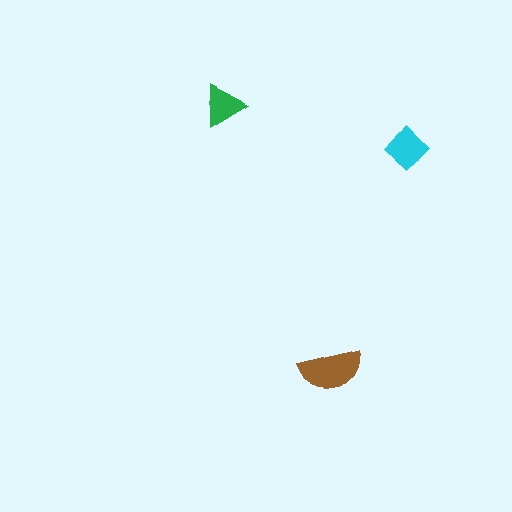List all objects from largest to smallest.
The brown semicircle, the cyan diamond, the green triangle.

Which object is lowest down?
The brown semicircle is bottommost.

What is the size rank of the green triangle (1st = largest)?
3rd.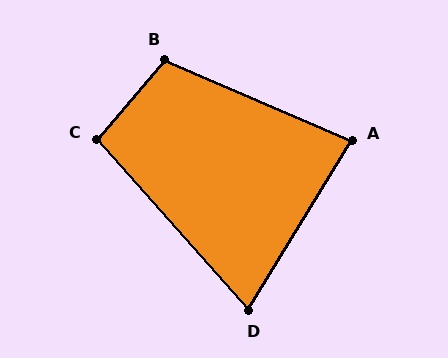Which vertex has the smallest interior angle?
D, at approximately 73 degrees.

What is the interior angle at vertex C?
Approximately 98 degrees (obtuse).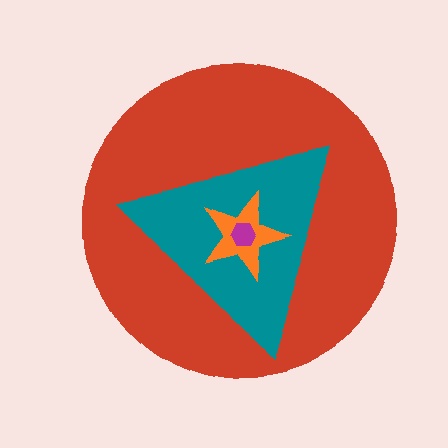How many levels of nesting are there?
4.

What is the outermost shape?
The red circle.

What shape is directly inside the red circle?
The teal triangle.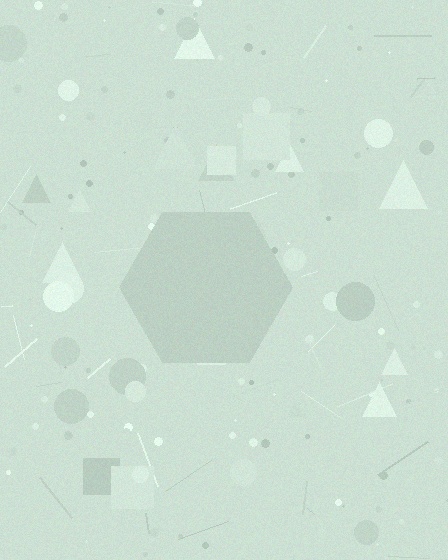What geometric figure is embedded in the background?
A hexagon is embedded in the background.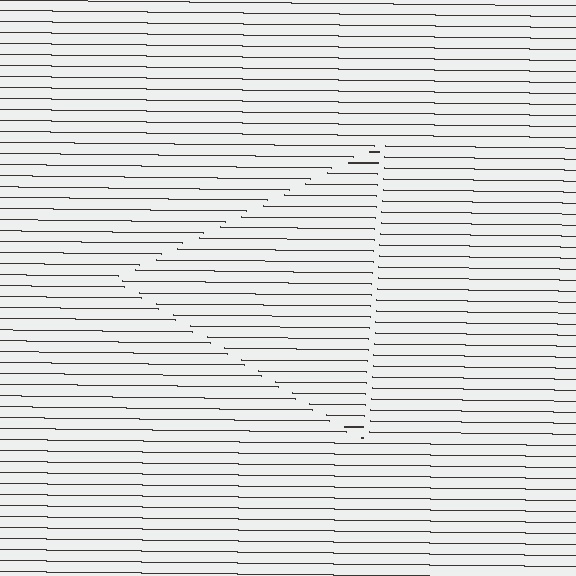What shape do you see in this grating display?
An illusory triangle. The interior of the shape contains the same grating, shifted by half a period — the contour is defined by the phase discontinuity where line-ends from the inner and outer gratings abut.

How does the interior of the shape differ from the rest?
The interior of the shape contains the same grating, shifted by half a period — the contour is defined by the phase discontinuity where line-ends from the inner and outer gratings abut.